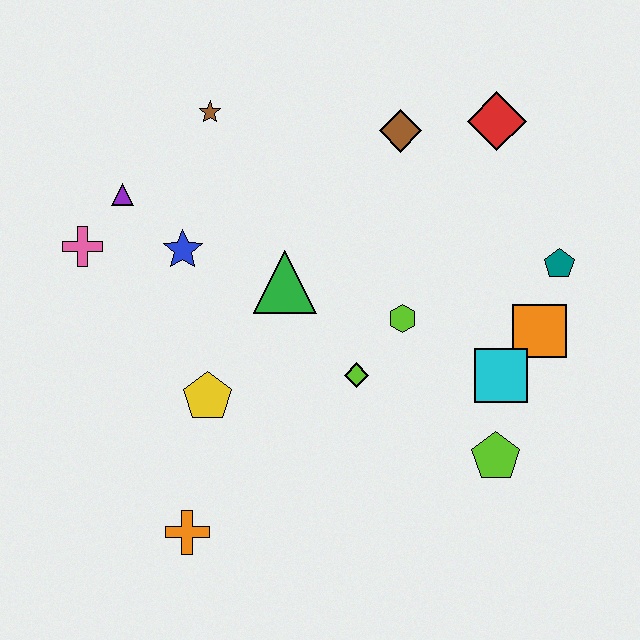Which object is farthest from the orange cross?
The red diamond is farthest from the orange cross.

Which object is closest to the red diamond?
The brown diamond is closest to the red diamond.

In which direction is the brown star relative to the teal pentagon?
The brown star is to the left of the teal pentagon.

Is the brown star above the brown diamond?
Yes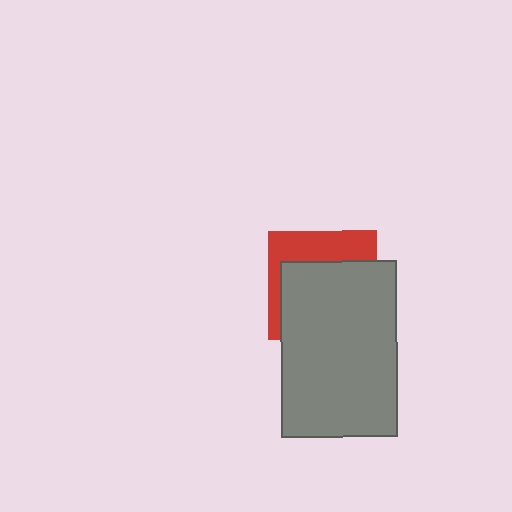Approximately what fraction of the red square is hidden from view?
Roughly 64% of the red square is hidden behind the gray rectangle.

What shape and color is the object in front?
The object in front is a gray rectangle.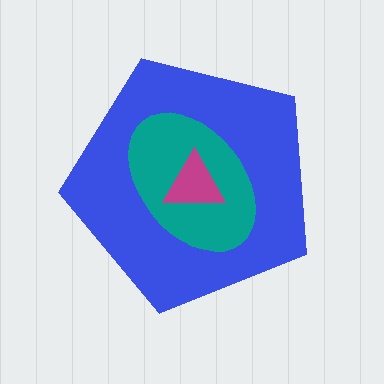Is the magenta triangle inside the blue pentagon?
Yes.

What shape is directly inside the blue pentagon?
The teal ellipse.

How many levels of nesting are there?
3.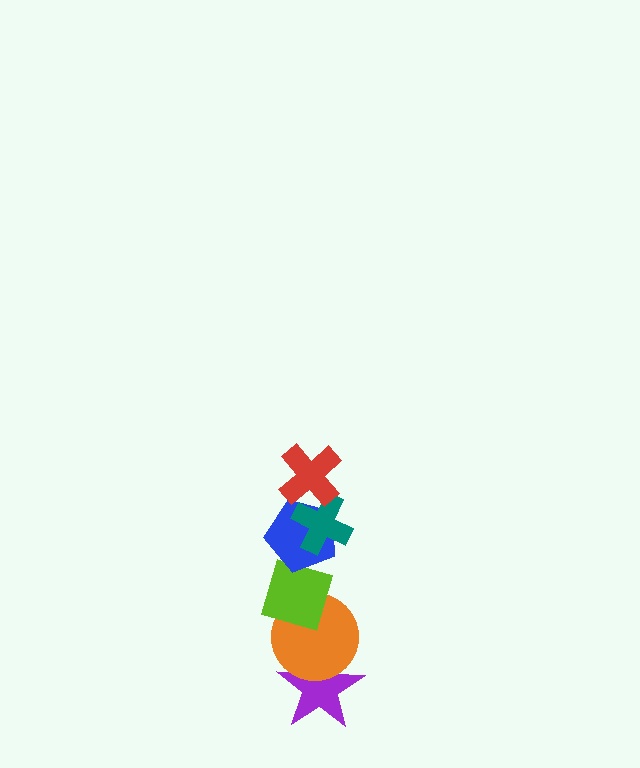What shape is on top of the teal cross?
The red cross is on top of the teal cross.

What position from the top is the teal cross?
The teal cross is 2nd from the top.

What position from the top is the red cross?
The red cross is 1st from the top.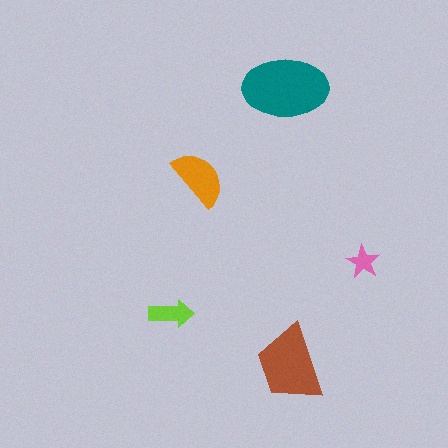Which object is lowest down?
The brown trapezoid is bottommost.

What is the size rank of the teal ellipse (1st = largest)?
1st.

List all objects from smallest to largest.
The pink star, the lime arrow, the orange semicircle, the brown trapezoid, the teal ellipse.